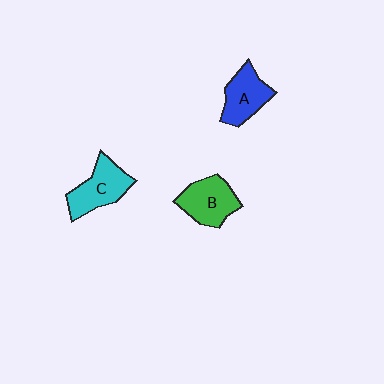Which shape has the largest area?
Shape C (cyan).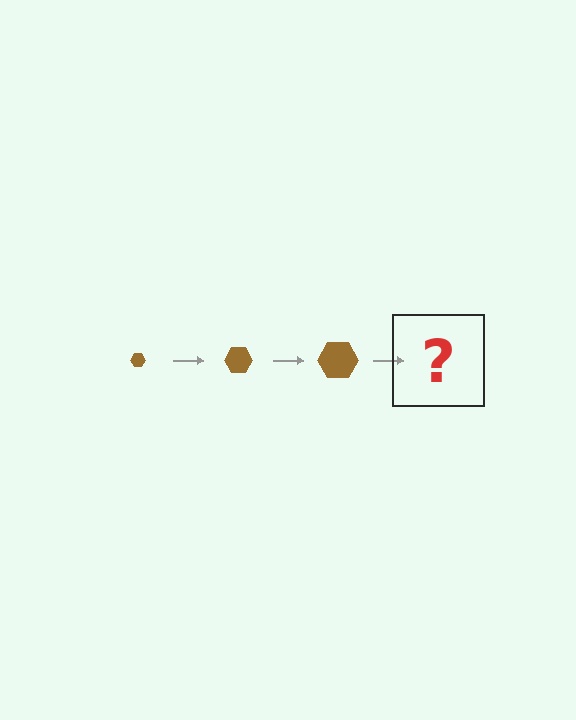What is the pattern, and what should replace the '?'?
The pattern is that the hexagon gets progressively larger each step. The '?' should be a brown hexagon, larger than the previous one.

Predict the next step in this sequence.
The next step is a brown hexagon, larger than the previous one.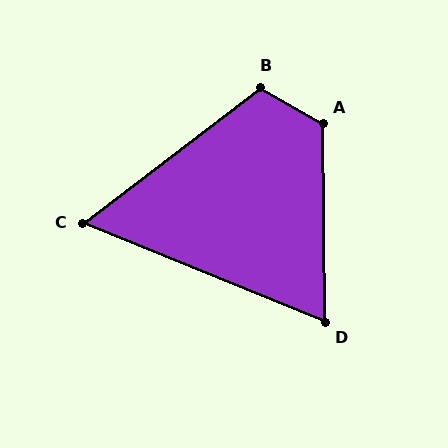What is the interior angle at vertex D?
Approximately 67 degrees (acute).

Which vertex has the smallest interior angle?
C, at approximately 60 degrees.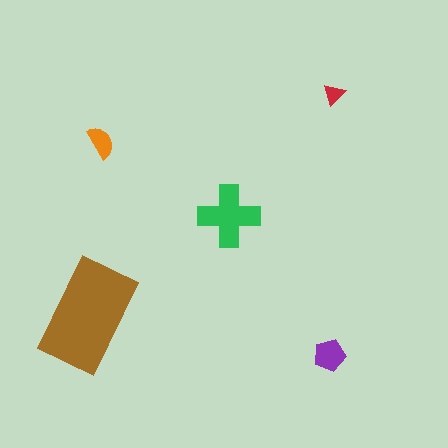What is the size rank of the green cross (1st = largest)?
2nd.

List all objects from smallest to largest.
The red triangle, the orange semicircle, the purple pentagon, the green cross, the brown rectangle.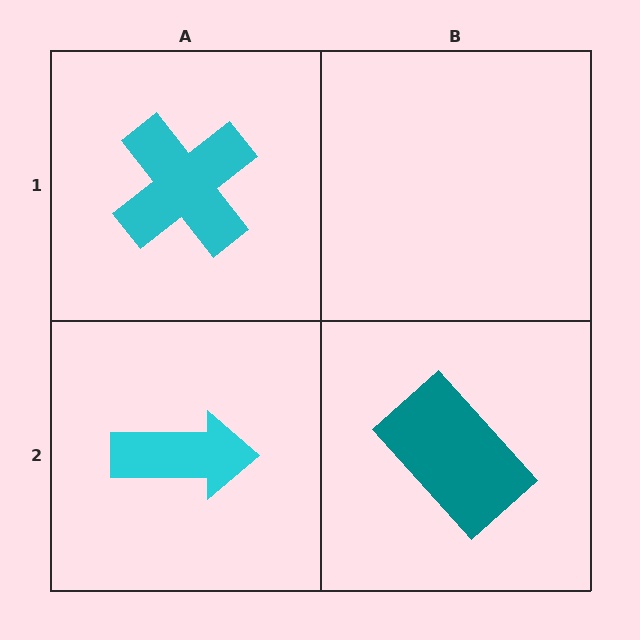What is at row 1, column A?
A cyan cross.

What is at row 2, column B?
A teal rectangle.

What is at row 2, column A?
A cyan arrow.